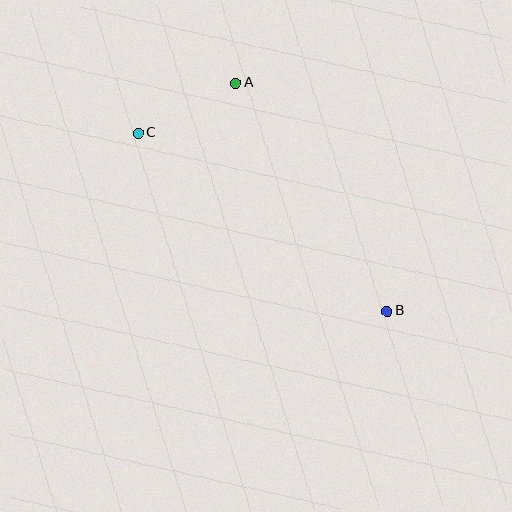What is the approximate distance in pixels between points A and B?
The distance between A and B is approximately 274 pixels.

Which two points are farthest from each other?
Points B and C are farthest from each other.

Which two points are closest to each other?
Points A and C are closest to each other.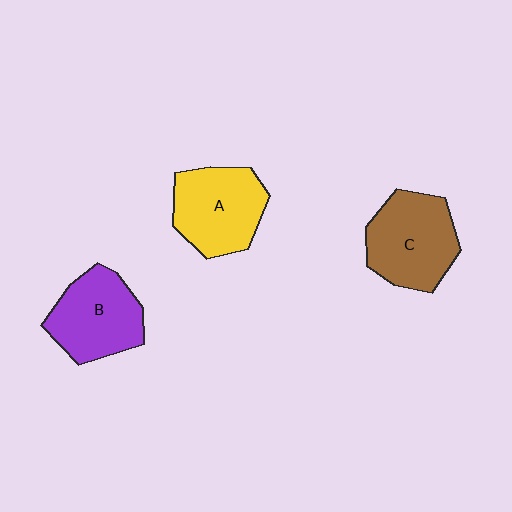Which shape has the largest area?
Shape C (brown).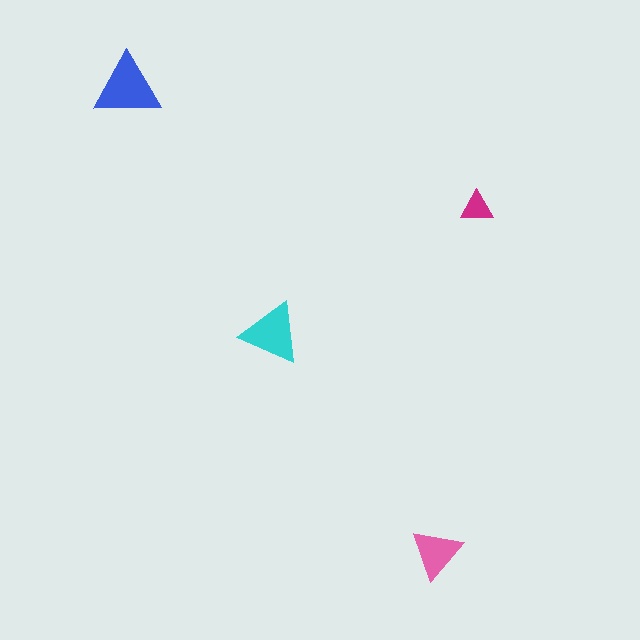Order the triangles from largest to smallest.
the blue one, the cyan one, the pink one, the magenta one.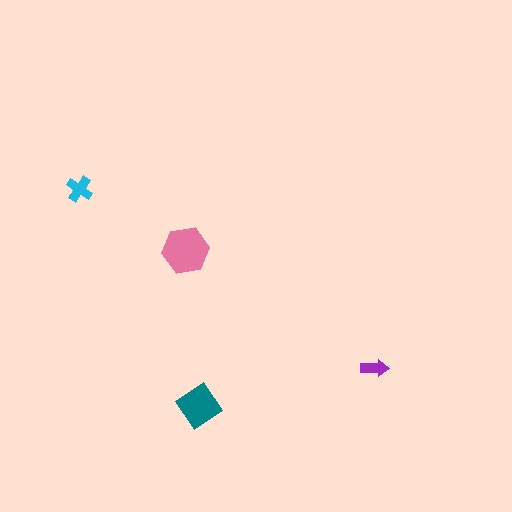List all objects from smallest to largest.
The purple arrow, the cyan cross, the teal diamond, the pink hexagon.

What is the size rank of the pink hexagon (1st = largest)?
1st.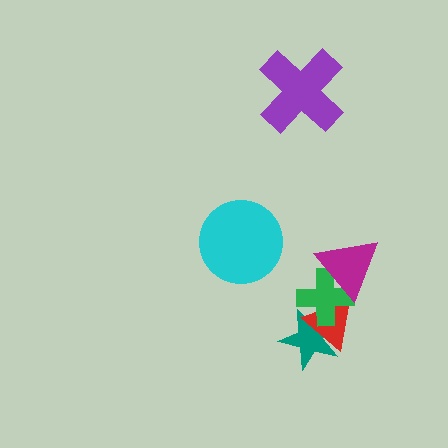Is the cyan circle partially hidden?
No, no other shape covers it.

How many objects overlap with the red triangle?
3 objects overlap with the red triangle.